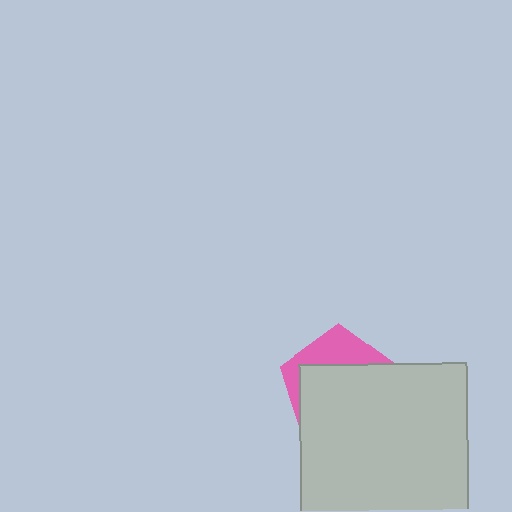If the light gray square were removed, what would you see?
You would see the complete pink pentagon.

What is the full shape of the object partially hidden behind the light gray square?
The partially hidden object is a pink pentagon.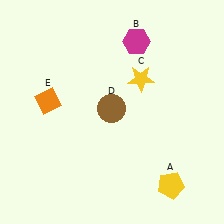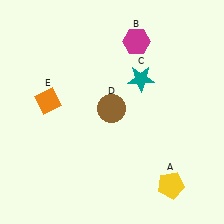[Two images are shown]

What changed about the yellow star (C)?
In Image 1, C is yellow. In Image 2, it changed to teal.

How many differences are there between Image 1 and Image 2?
There is 1 difference between the two images.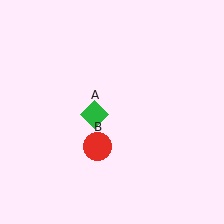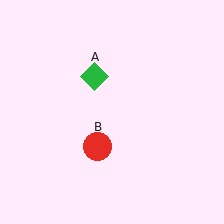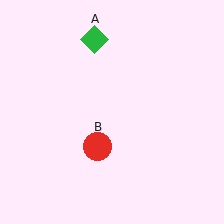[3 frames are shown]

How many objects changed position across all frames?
1 object changed position: green diamond (object A).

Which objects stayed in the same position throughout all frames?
Red circle (object B) remained stationary.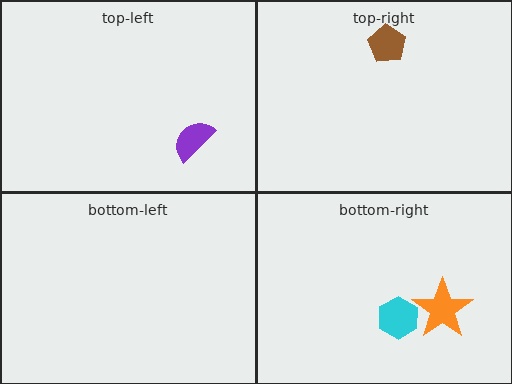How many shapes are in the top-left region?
1.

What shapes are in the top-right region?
The brown pentagon.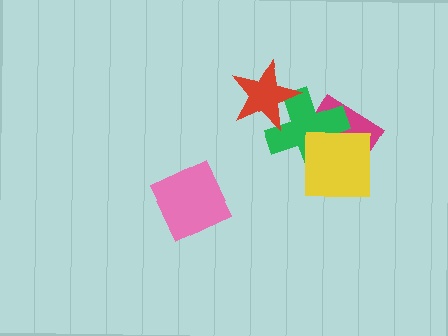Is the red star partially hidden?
No, no other shape covers it.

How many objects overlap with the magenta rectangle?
2 objects overlap with the magenta rectangle.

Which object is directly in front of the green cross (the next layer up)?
The yellow square is directly in front of the green cross.